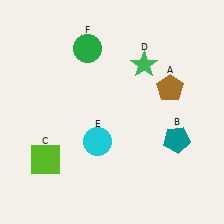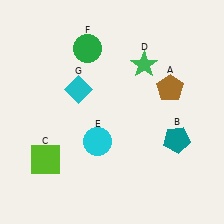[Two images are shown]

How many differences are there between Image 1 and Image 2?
There is 1 difference between the two images.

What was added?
A cyan diamond (G) was added in Image 2.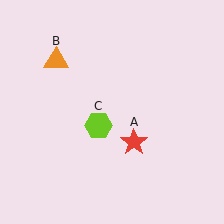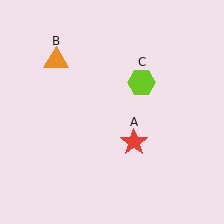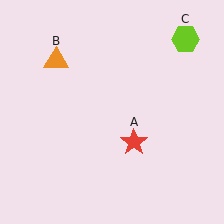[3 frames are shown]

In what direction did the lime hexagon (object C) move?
The lime hexagon (object C) moved up and to the right.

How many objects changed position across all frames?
1 object changed position: lime hexagon (object C).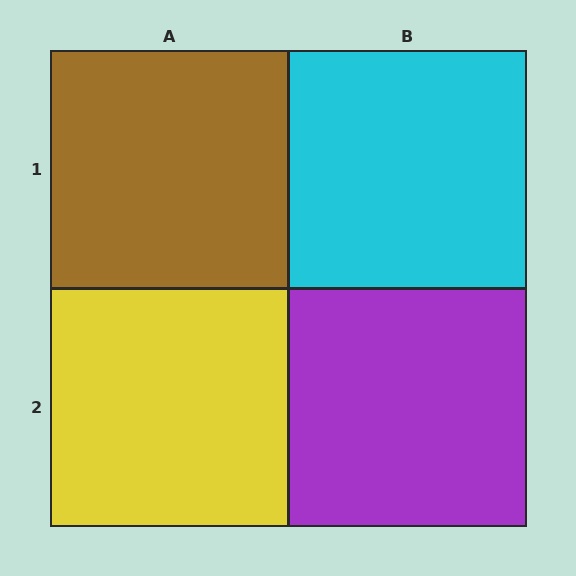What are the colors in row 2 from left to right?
Yellow, purple.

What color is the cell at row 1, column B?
Cyan.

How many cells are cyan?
1 cell is cyan.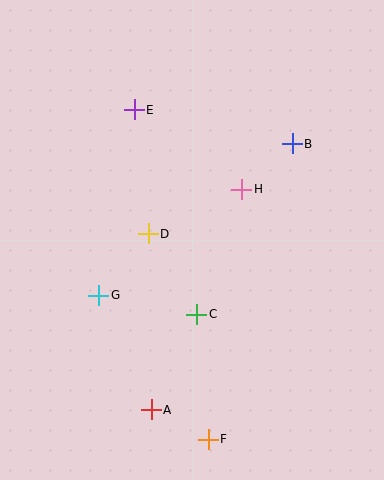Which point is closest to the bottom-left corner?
Point A is closest to the bottom-left corner.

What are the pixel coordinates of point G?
Point G is at (99, 295).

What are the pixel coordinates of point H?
Point H is at (242, 189).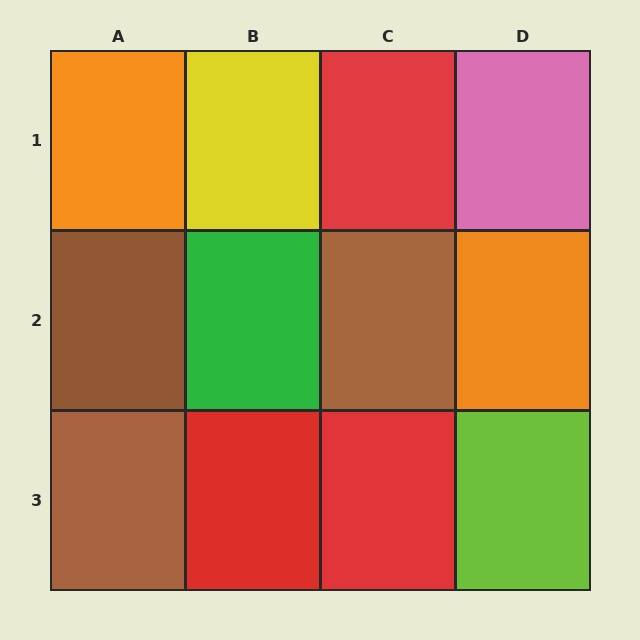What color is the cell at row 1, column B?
Yellow.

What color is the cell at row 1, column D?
Pink.